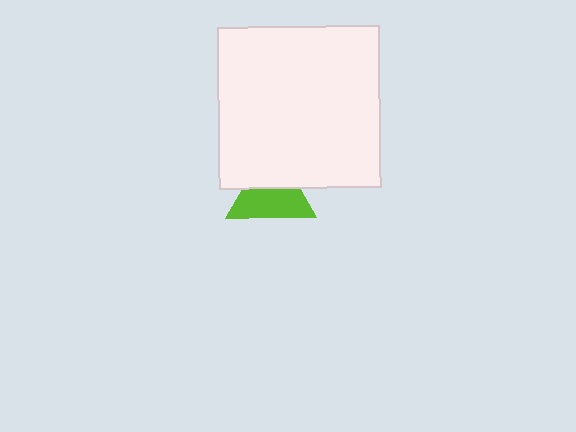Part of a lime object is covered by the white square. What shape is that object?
It is a triangle.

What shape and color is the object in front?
The object in front is a white square.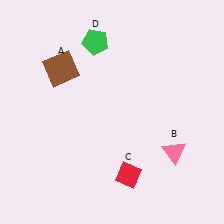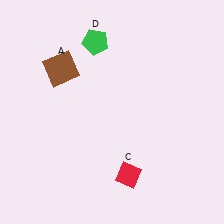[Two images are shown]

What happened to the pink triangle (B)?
The pink triangle (B) was removed in Image 2. It was in the bottom-right area of Image 1.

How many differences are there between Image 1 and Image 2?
There is 1 difference between the two images.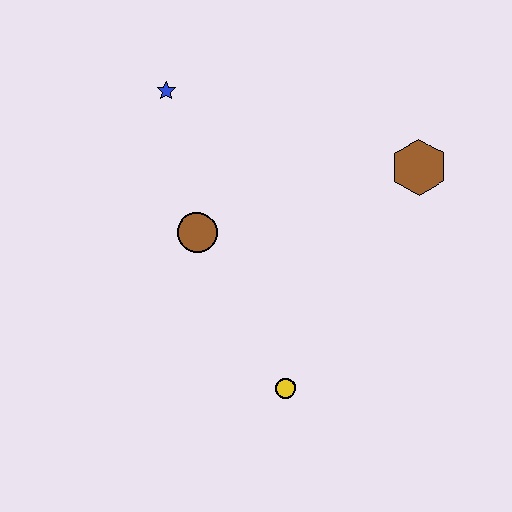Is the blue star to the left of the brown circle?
Yes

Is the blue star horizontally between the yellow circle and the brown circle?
No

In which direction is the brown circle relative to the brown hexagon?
The brown circle is to the left of the brown hexagon.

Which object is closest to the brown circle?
The blue star is closest to the brown circle.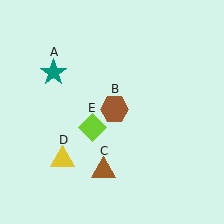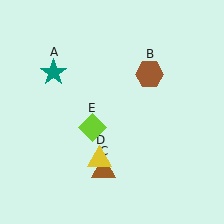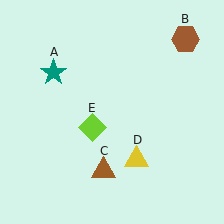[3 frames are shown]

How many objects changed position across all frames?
2 objects changed position: brown hexagon (object B), yellow triangle (object D).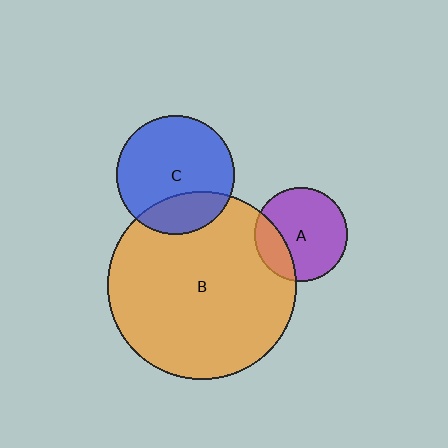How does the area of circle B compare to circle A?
Approximately 4.1 times.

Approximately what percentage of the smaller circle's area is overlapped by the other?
Approximately 25%.